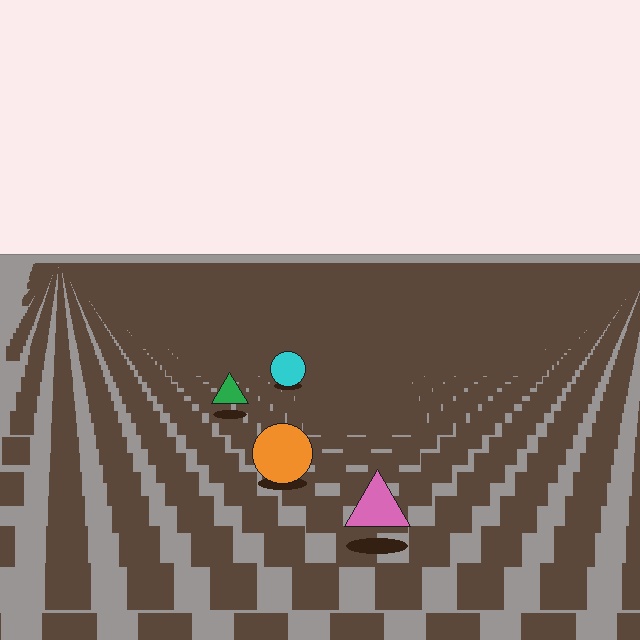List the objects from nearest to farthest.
From nearest to farthest: the pink triangle, the orange circle, the green triangle, the cyan circle.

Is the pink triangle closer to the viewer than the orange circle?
Yes. The pink triangle is closer — you can tell from the texture gradient: the ground texture is coarser near it.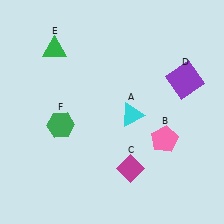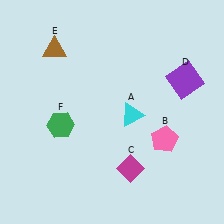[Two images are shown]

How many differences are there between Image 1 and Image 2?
There is 1 difference between the two images.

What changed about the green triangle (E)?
In Image 1, E is green. In Image 2, it changed to brown.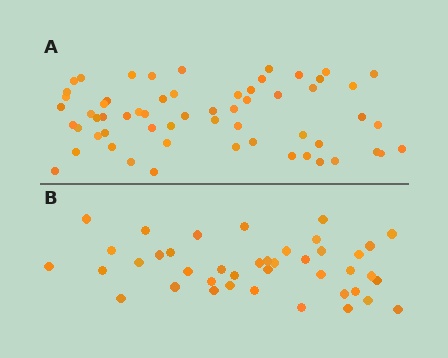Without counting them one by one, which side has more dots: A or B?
Region A (the top region) has more dots.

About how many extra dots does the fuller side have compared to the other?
Region A has approximately 20 more dots than region B.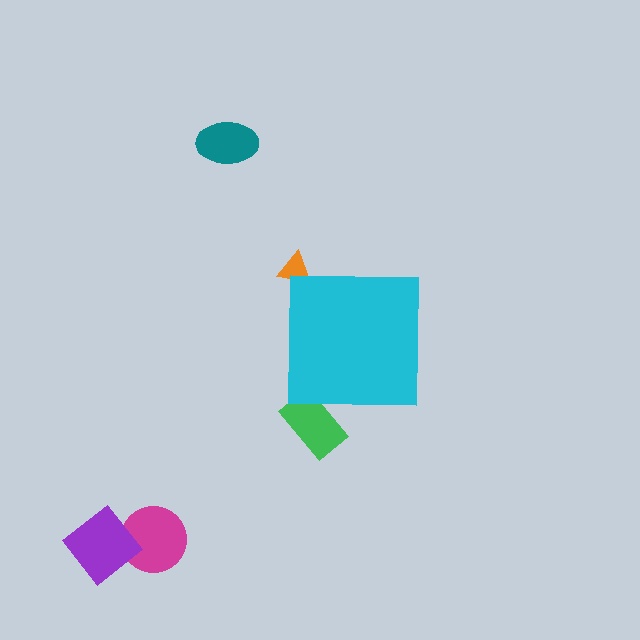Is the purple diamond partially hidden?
No, the purple diamond is fully visible.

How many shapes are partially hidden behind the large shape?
2 shapes are partially hidden.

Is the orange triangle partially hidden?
Yes, the orange triangle is partially hidden behind the cyan square.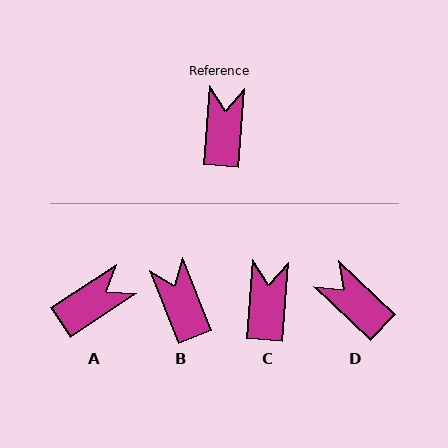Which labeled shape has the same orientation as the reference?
C.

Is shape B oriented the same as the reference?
No, it is off by about 26 degrees.